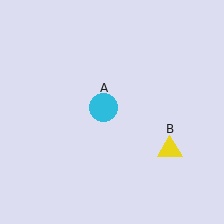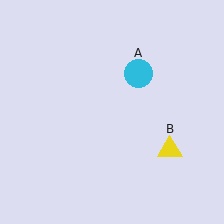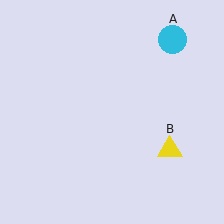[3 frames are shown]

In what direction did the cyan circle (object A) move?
The cyan circle (object A) moved up and to the right.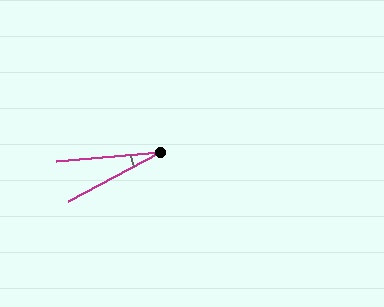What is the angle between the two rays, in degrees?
Approximately 23 degrees.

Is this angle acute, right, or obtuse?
It is acute.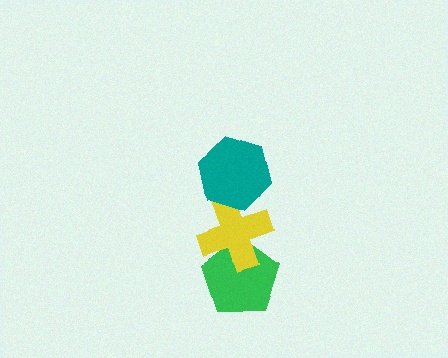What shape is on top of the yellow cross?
The teal hexagon is on top of the yellow cross.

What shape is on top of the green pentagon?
The yellow cross is on top of the green pentagon.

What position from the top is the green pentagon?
The green pentagon is 3rd from the top.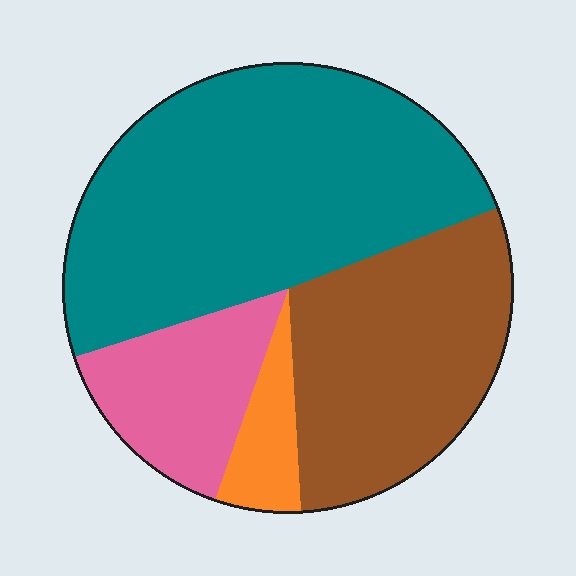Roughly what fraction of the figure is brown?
Brown takes up between a sixth and a third of the figure.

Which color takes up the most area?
Teal, at roughly 50%.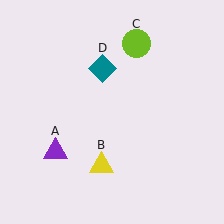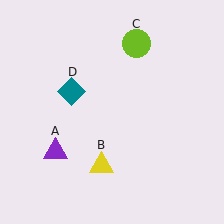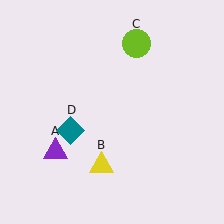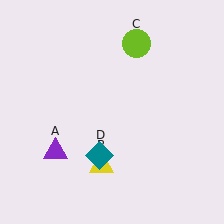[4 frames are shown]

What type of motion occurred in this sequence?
The teal diamond (object D) rotated counterclockwise around the center of the scene.